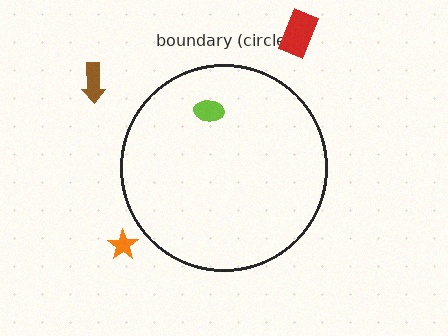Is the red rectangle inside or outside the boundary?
Outside.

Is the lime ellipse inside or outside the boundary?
Inside.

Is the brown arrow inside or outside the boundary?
Outside.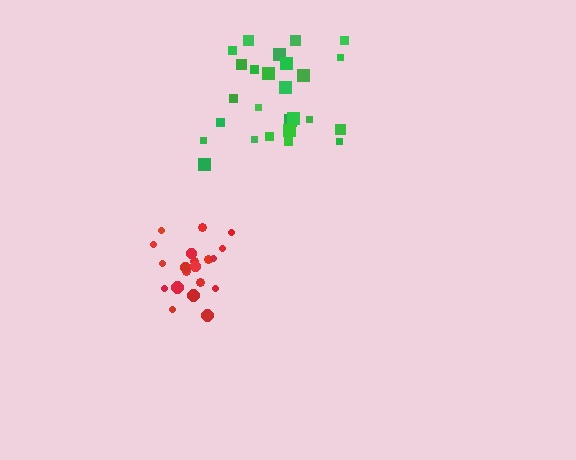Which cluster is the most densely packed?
Red.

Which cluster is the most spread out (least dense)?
Green.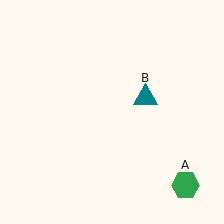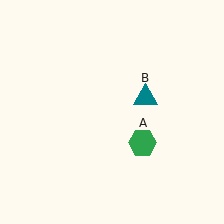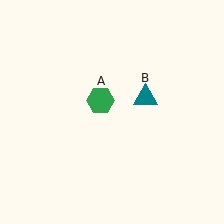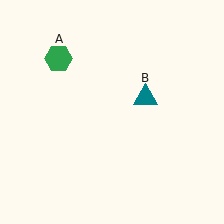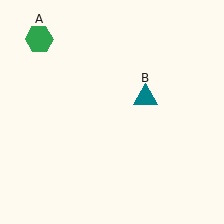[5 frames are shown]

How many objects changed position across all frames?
1 object changed position: green hexagon (object A).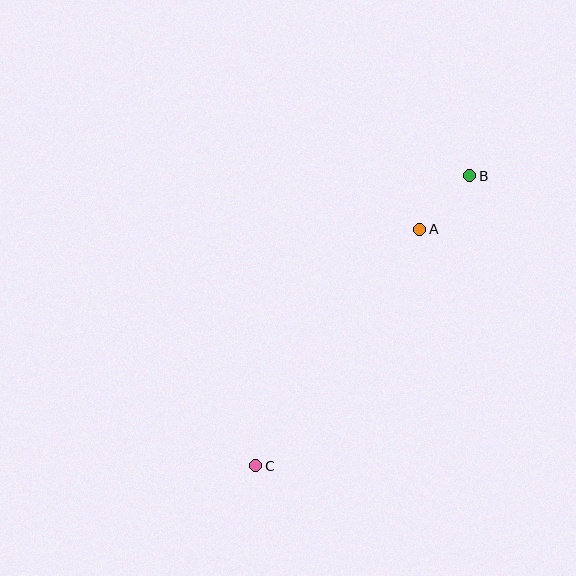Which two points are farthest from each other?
Points B and C are farthest from each other.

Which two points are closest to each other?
Points A and B are closest to each other.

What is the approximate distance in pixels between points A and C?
The distance between A and C is approximately 287 pixels.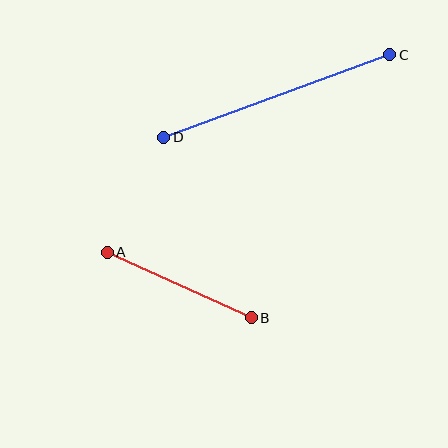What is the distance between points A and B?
The distance is approximately 158 pixels.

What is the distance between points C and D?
The distance is approximately 241 pixels.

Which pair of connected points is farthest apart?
Points C and D are farthest apart.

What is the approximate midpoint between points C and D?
The midpoint is at approximately (277, 96) pixels.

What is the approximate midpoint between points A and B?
The midpoint is at approximately (179, 285) pixels.